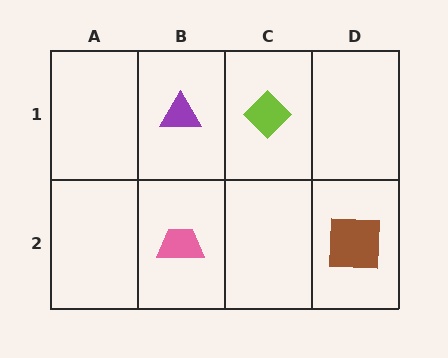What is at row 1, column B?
A purple triangle.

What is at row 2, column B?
A pink trapezoid.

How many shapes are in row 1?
2 shapes.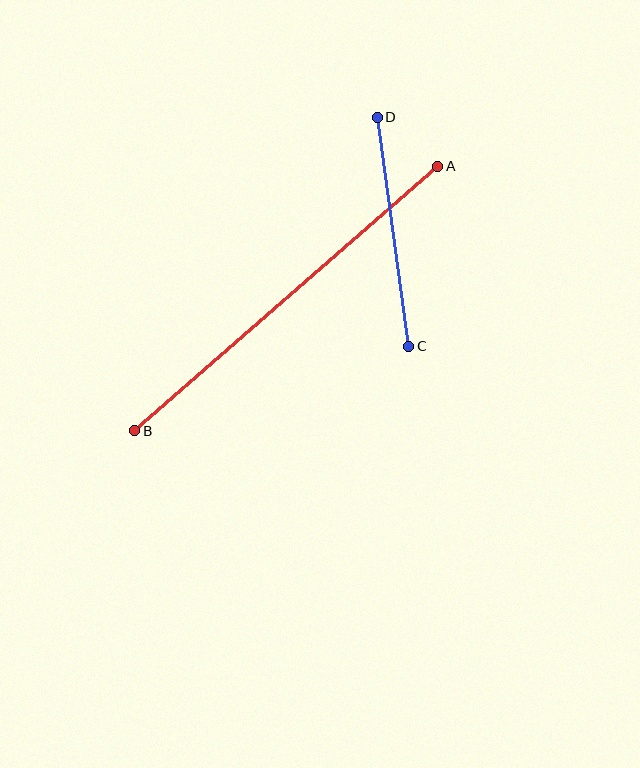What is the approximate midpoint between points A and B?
The midpoint is at approximately (286, 298) pixels.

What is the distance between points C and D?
The distance is approximately 232 pixels.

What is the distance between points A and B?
The distance is approximately 402 pixels.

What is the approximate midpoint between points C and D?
The midpoint is at approximately (393, 232) pixels.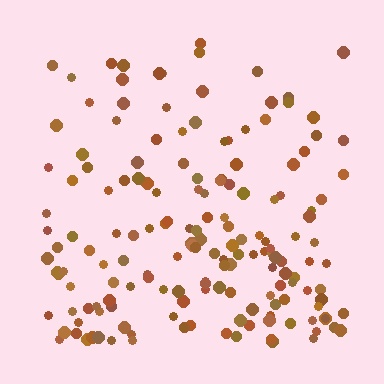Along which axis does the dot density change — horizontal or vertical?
Vertical.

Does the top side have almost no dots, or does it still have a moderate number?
Still a moderate number, just noticeably fewer than the bottom.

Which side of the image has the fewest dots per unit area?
The top.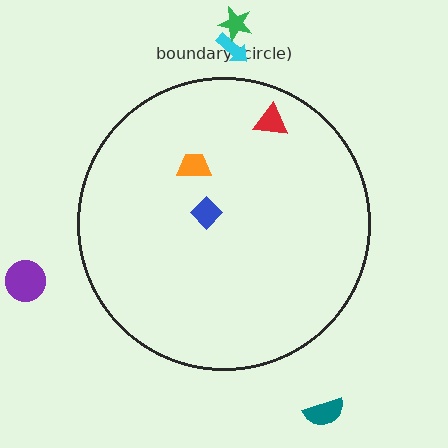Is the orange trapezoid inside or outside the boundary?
Inside.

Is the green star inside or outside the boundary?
Outside.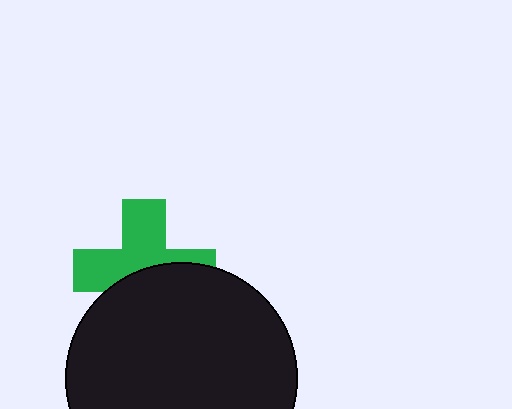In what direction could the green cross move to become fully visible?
The green cross could move up. That would shift it out from behind the black circle entirely.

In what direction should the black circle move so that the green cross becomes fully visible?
The black circle should move down. That is the shortest direction to clear the overlap and leave the green cross fully visible.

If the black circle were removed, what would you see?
You would see the complete green cross.